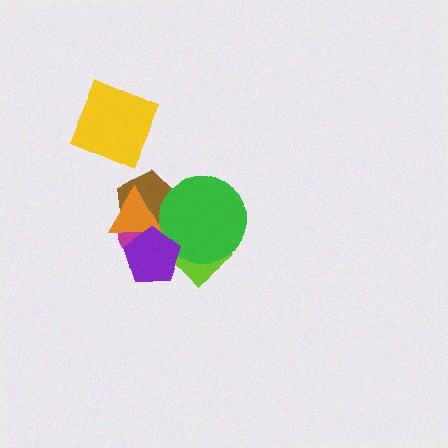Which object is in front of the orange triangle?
The purple pentagon is in front of the orange triangle.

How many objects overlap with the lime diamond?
3 objects overlap with the lime diamond.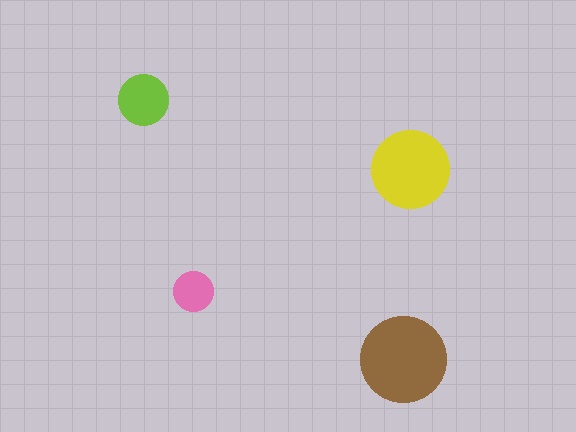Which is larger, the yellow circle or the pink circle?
The yellow one.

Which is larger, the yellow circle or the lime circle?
The yellow one.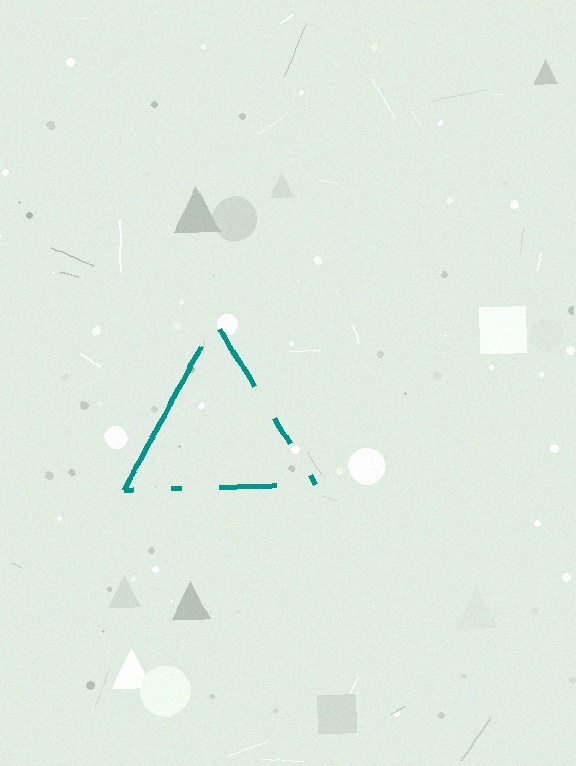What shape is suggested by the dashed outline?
The dashed outline suggests a triangle.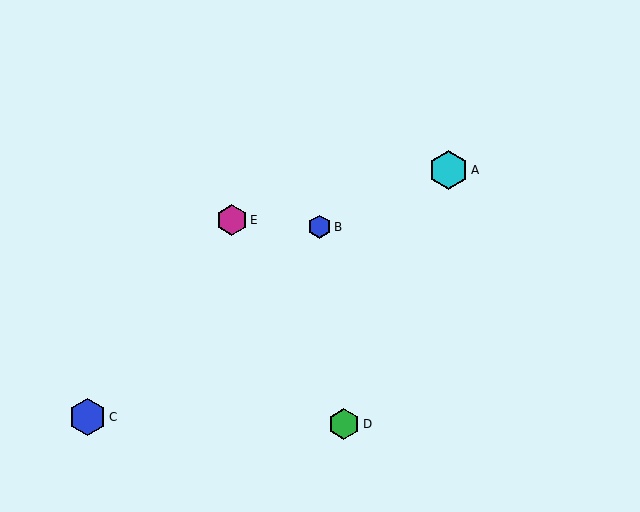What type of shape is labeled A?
Shape A is a cyan hexagon.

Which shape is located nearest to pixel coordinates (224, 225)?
The magenta hexagon (labeled E) at (232, 220) is nearest to that location.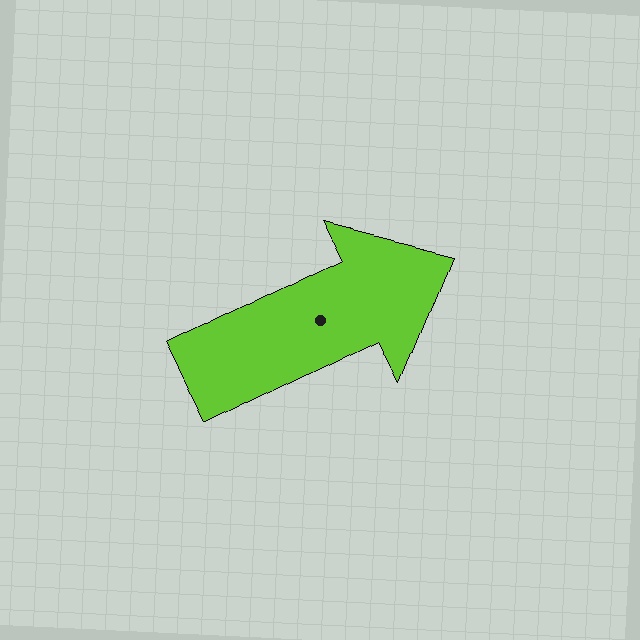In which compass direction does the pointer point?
Northeast.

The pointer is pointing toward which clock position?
Roughly 2 o'clock.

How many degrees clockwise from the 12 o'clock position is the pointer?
Approximately 63 degrees.